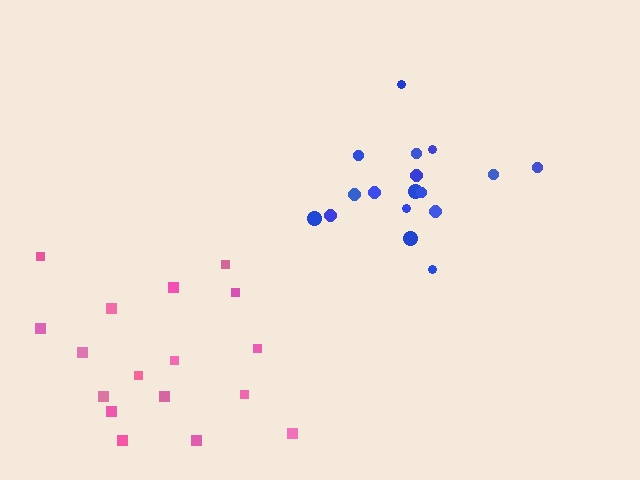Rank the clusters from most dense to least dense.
blue, pink.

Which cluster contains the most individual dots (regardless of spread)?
Pink (17).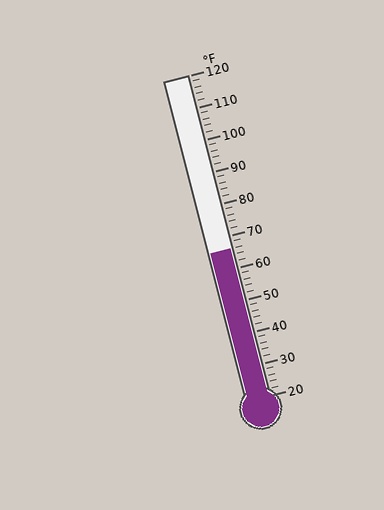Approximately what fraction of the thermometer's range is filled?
The thermometer is filled to approximately 45% of its range.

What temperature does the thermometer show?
The thermometer shows approximately 66°F.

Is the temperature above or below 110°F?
The temperature is below 110°F.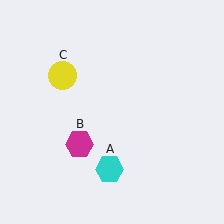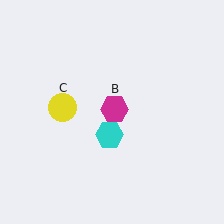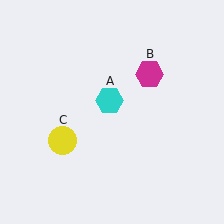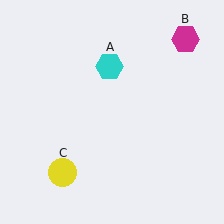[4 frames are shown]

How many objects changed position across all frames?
3 objects changed position: cyan hexagon (object A), magenta hexagon (object B), yellow circle (object C).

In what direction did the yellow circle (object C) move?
The yellow circle (object C) moved down.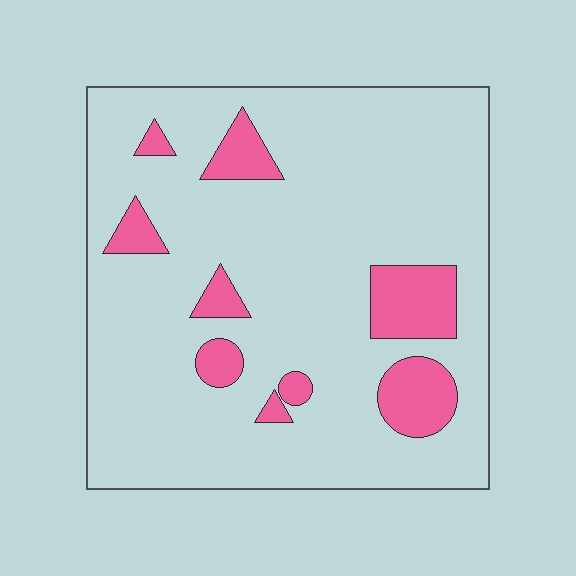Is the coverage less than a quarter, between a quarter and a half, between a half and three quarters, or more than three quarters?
Less than a quarter.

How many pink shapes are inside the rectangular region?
9.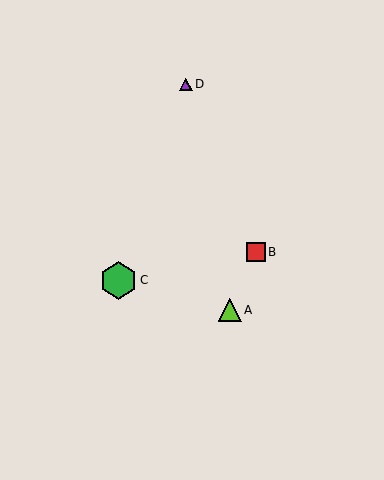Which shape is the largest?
The green hexagon (labeled C) is the largest.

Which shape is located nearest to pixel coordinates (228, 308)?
The lime triangle (labeled A) at (230, 310) is nearest to that location.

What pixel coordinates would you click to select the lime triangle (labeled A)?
Click at (230, 310) to select the lime triangle A.